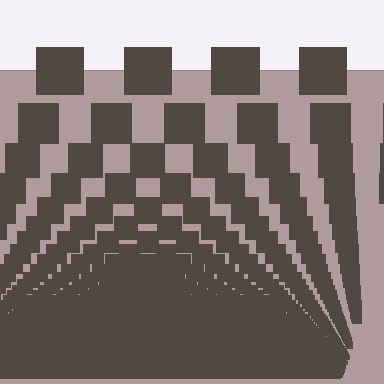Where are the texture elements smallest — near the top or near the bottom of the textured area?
Near the bottom.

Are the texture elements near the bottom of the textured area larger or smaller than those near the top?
Smaller. The gradient is inverted — elements near the bottom are smaller and denser.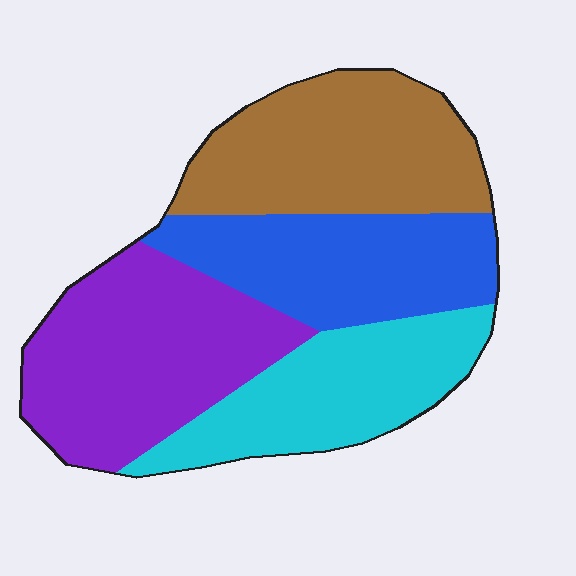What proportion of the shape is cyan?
Cyan takes up about one fifth (1/5) of the shape.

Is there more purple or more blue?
Purple.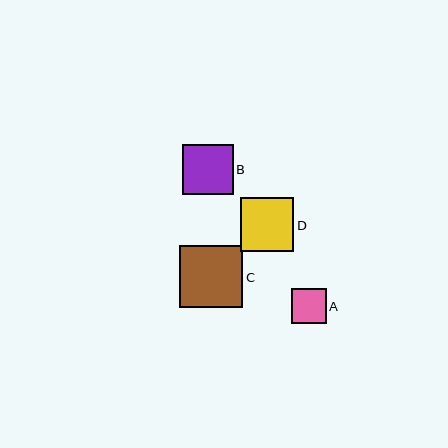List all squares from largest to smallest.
From largest to smallest: C, D, B, A.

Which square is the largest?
Square C is the largest with a size of approximately 63 pixels.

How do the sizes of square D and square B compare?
Square D and square B are approximately the same size.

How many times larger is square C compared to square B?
Square C is approximately 1.2 times the size of square B.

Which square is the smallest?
Square A is the smallest with a size of approximately 35 pixels.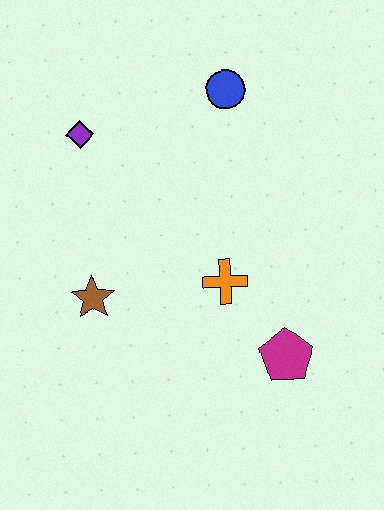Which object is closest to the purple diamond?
The blue circle is closest to the purple diamond.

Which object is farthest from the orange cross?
The purple diamond is farthest from the orange cross.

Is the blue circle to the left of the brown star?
No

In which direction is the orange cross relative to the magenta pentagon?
The orange cross is above the magenta pentagon.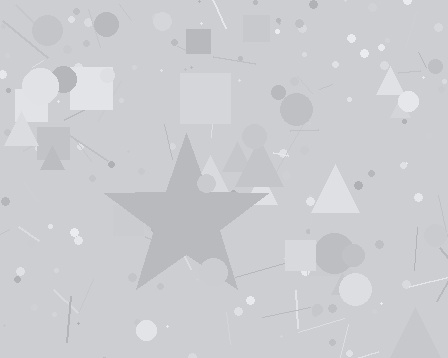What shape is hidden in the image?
A star is hidden in the image.